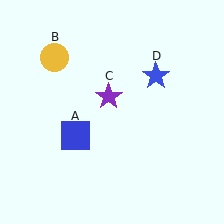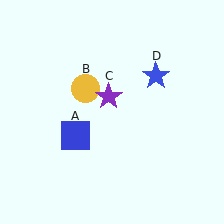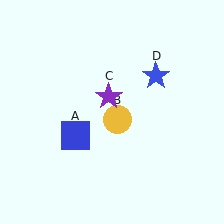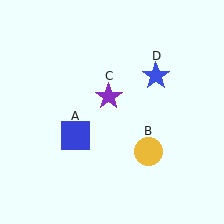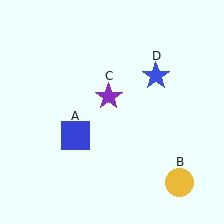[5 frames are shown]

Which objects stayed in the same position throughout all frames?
Blue square (object A) and purple star (object C) and blue star (object D) remained stationary.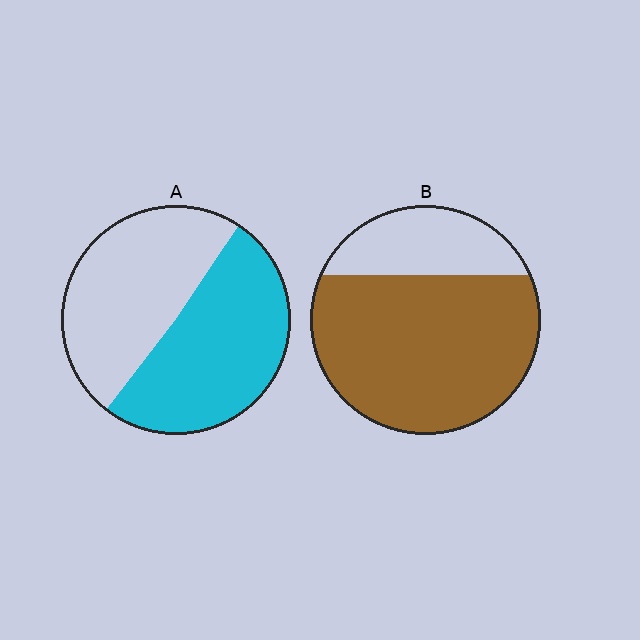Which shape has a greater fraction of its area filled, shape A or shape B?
Shape B.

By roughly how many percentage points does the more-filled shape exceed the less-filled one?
By roughly 25 percentage points (B over A).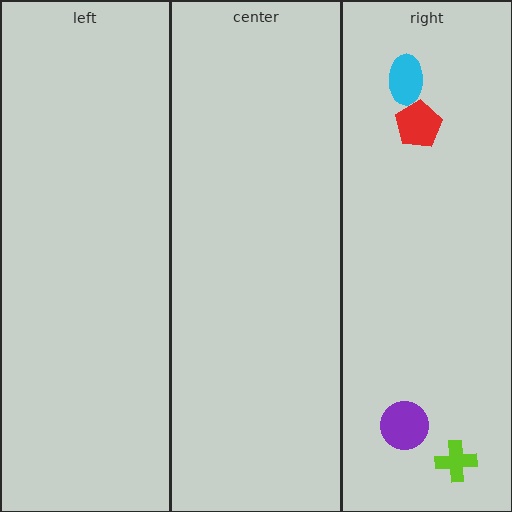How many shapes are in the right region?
4.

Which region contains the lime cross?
The right region.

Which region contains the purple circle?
The right region.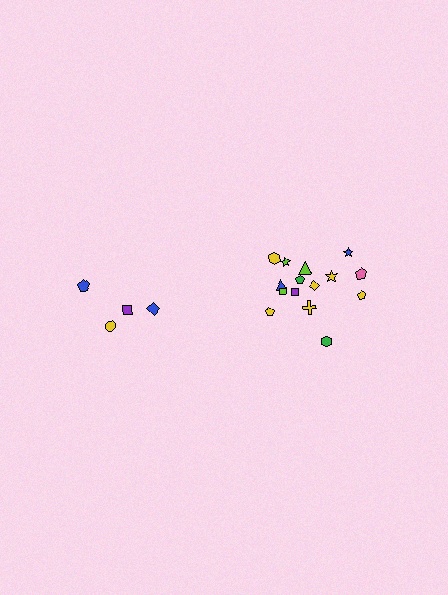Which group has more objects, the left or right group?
The right group.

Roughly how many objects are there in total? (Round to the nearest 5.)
Roughly 20 objects in total.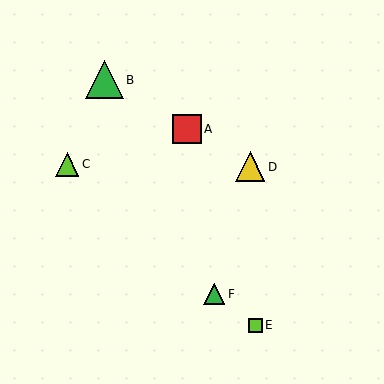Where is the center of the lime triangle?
The center of the lime triangle is at (67, 164).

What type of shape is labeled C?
Shape C is a lime triangle.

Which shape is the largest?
The green triangle (labeled B) is the largest.